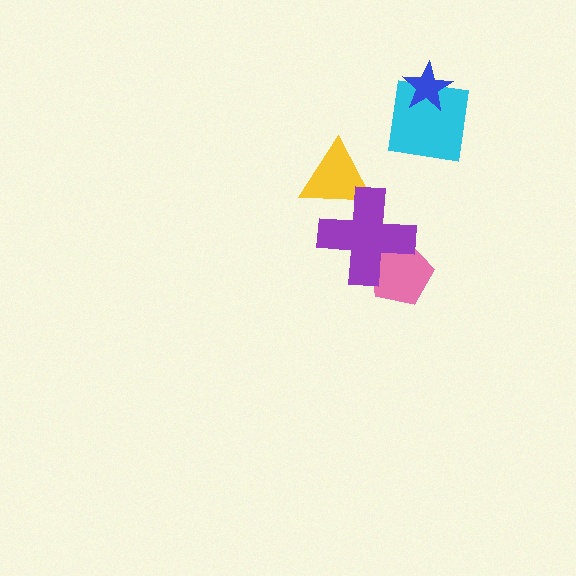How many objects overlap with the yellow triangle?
1 object overlaps with the yellow triangle.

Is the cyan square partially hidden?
Yes, it is partially covered by another shape.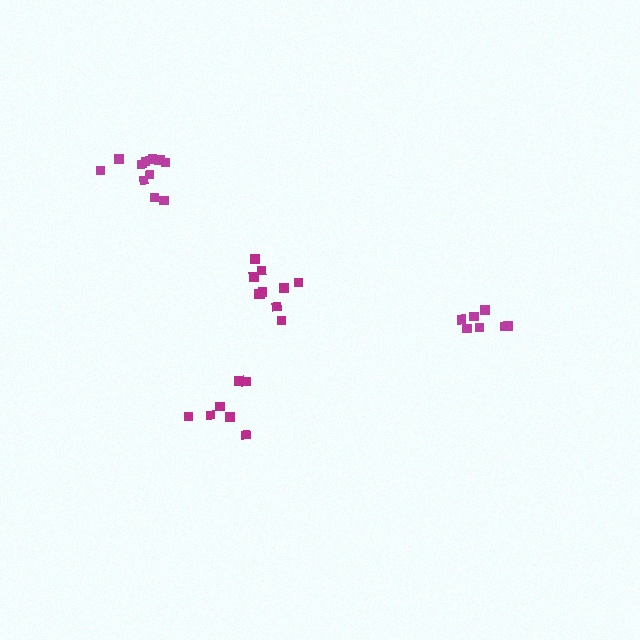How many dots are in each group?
Group 1: 12 dots, Group 2: 10 dots, Group 3: 7 dots, Group 4: 7 dots (36 total).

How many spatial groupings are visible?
There are 4 spatial groupings.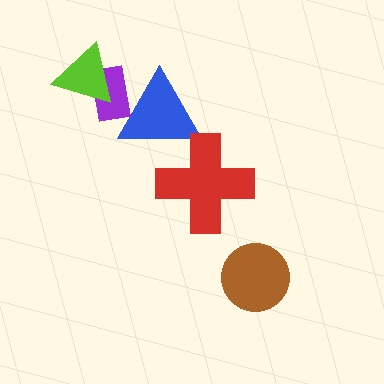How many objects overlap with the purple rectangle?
2 objects overlap with the purple rectangle.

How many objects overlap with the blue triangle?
2 objects overlap with the blue triangle.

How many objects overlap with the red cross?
1 object overlaps with the red cross.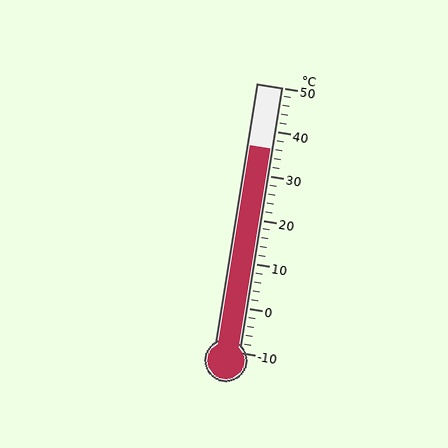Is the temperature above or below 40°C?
The temperature is below 40°C.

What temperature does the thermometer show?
The thermometer shows approximately 36°C.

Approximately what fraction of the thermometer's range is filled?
The thermometer is filled to approximately 75% of its range.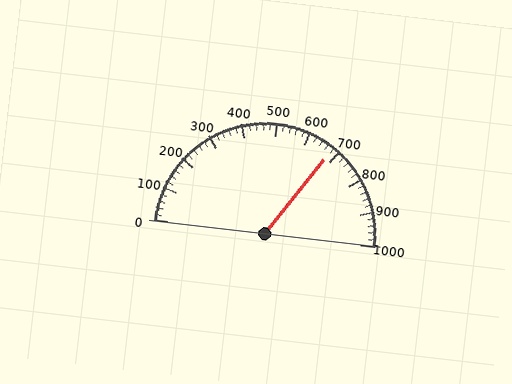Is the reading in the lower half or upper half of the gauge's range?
The reading is in the upper half of the range (0 to 1000).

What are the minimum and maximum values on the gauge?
The gauge ranges from 0 to 1000.